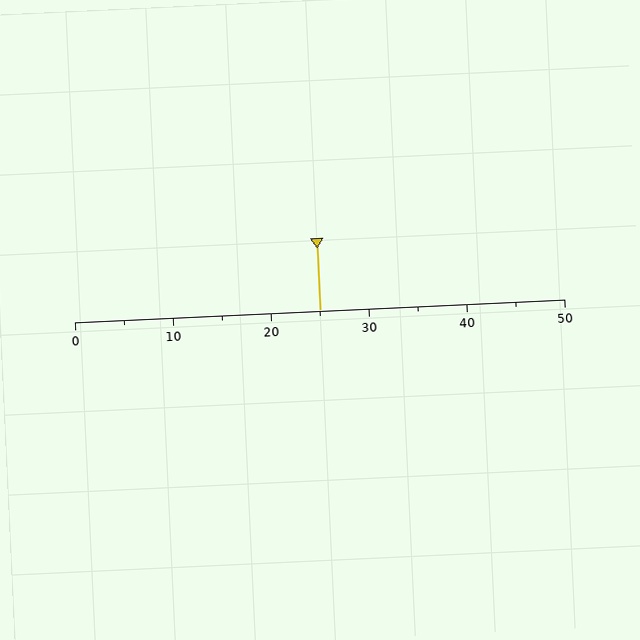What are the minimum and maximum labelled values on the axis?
The axis runs from 0 to 50.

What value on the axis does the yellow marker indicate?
The marker indicates approximately 25.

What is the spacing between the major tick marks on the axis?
The major ticks are spaced 10 apart.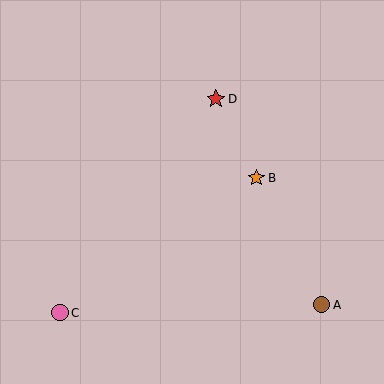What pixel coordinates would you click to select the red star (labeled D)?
Click at (216, 99) to select the red star D.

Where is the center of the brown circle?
The center of the brown circle is at (322, 305).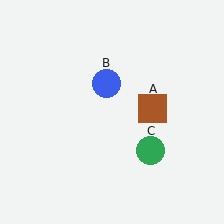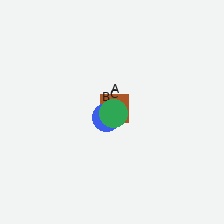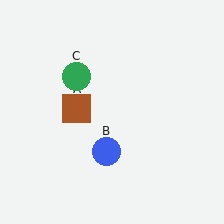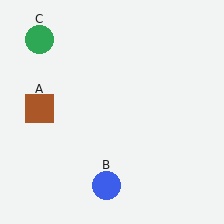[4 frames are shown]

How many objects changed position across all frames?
3 objects changed position: brown square (object A), blue circle (object B), green circle (object C).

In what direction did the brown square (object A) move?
The brown square (object A) moved left.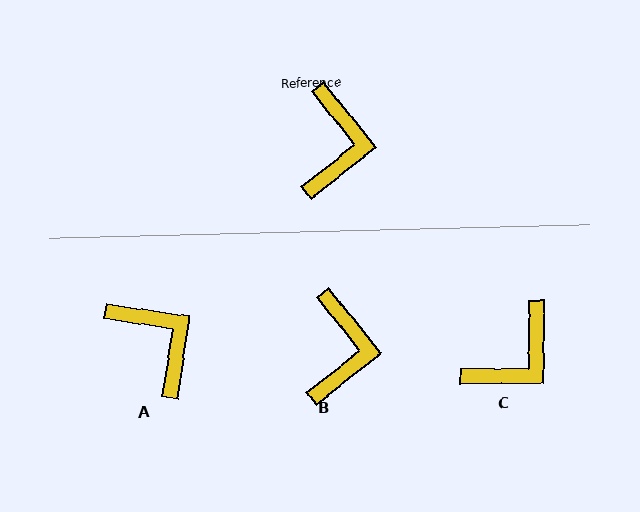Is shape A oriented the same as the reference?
No, it is off by about 43 degrees.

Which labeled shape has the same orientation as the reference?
B.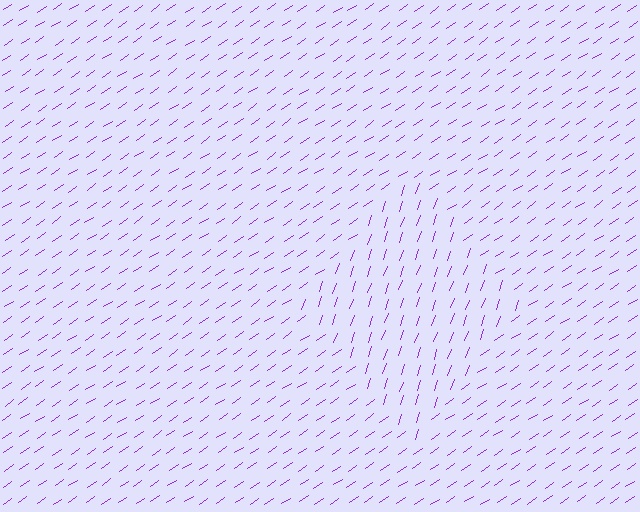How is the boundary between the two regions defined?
The boundary is defined purely by a change in line orientation (approximately 36 degrees difference). All lines are the same color and thickness.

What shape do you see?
I see a diamond.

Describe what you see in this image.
The image is filled with small purple line segments. A diamond region in the image has lines oriented differently from the surrounding lines, creating a visible texture boundary.